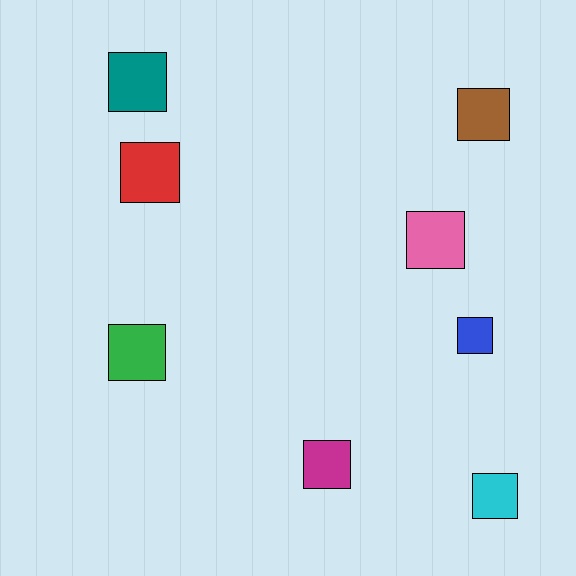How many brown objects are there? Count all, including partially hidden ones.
There is 1 brown object.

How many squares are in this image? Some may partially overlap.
There are 8 squares.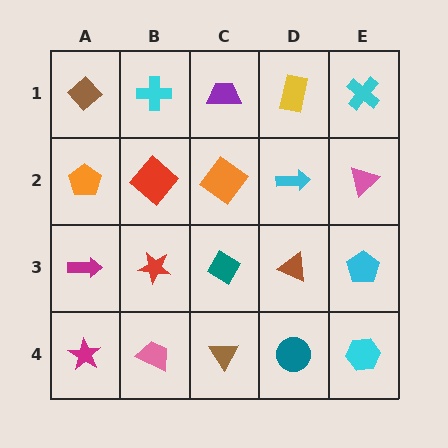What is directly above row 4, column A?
A magenta arrow.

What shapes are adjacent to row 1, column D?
A cyan arrow (row 2, column D), a purple trapezoid (row 1, column C), a cyan cross (row 1, column E).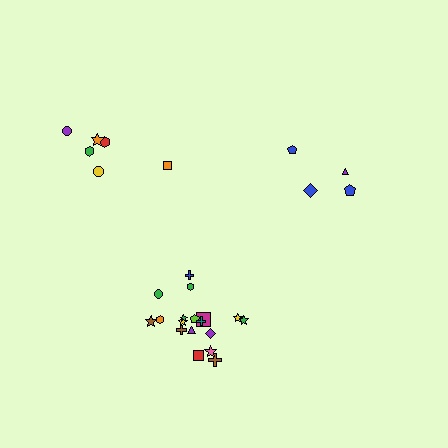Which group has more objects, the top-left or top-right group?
The top-left group.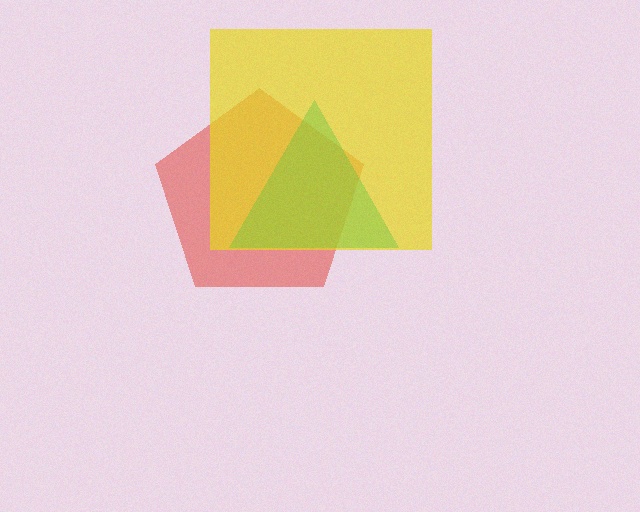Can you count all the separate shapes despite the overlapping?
Yes, there are 3 separate shapes.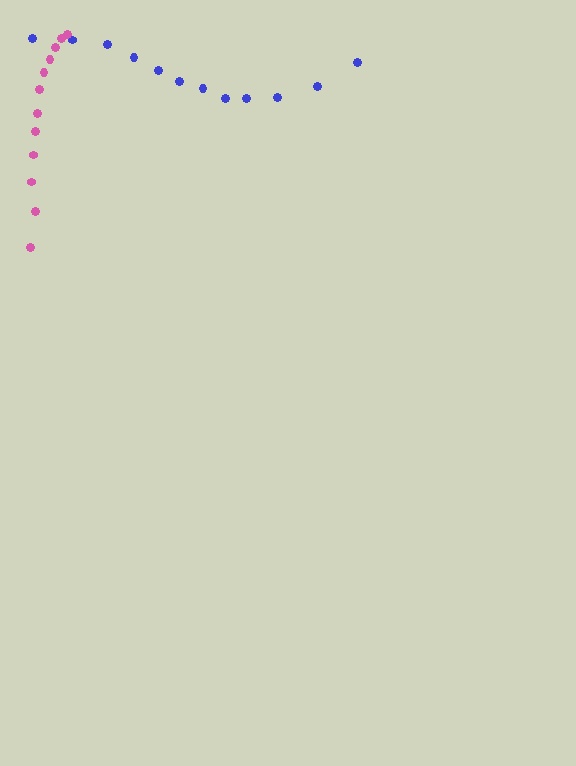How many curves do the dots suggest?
There are 2 distinct paths.